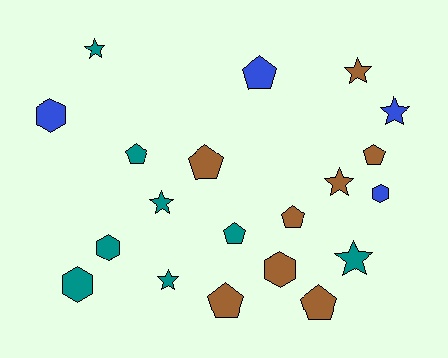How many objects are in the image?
There are 20 objects.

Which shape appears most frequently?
Pentagon, with 8 objects.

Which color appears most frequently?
Teal, with 8 objects.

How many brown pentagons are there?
There are 5 brown pentagons.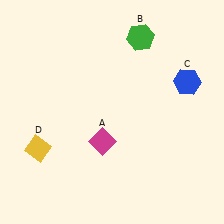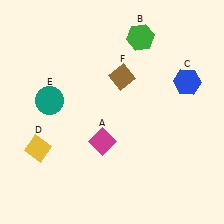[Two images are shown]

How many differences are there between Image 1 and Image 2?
There are 2 differences between the two images.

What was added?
A teal circle (E), a brown diamond (F) were added in Image 2.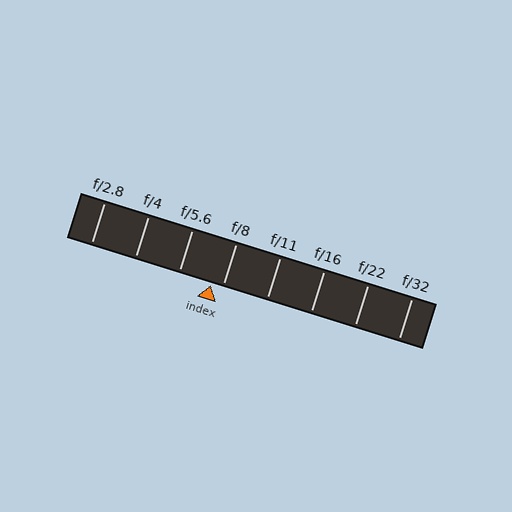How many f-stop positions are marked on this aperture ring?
There are 8 f-stop positions marked.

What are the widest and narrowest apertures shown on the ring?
The widest aperture shown is f/2.8 and the narrowest is f/32.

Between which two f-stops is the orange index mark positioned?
The index mark is between f/5.6 and f/8.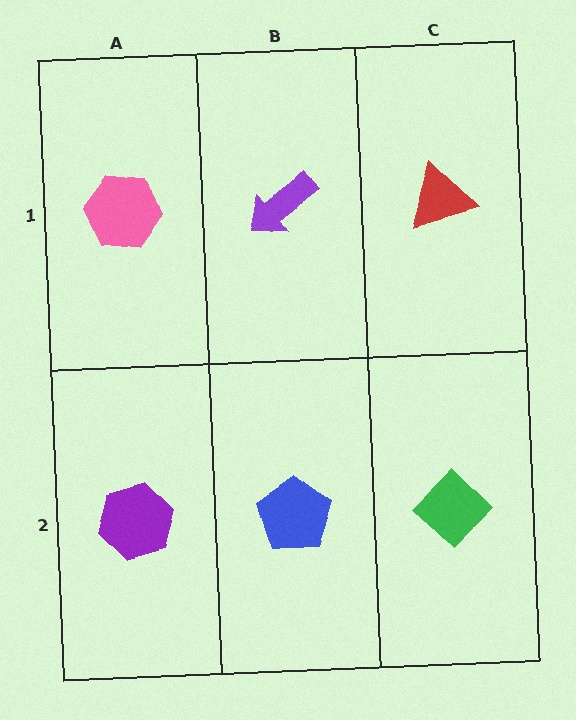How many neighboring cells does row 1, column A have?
2.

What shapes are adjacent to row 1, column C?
A green diamond (row 2, column C), a purple arrow (row 1, column B).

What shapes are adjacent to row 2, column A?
A pink hexagon (row 1, column A), a blue pentagon (row 2, column B).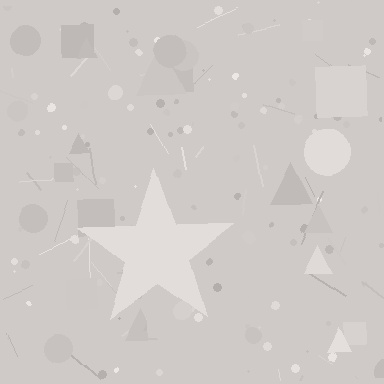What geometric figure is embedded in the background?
A star is embedded in the background.